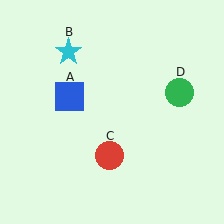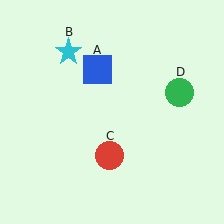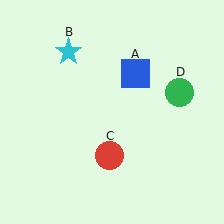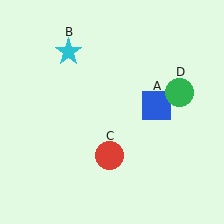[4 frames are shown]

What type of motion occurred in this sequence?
The blue square (object A) rotated clockwise around the center of the scene.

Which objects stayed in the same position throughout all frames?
Cyan star (object B) and red circle (object C) and green circle (object D) remained stationary.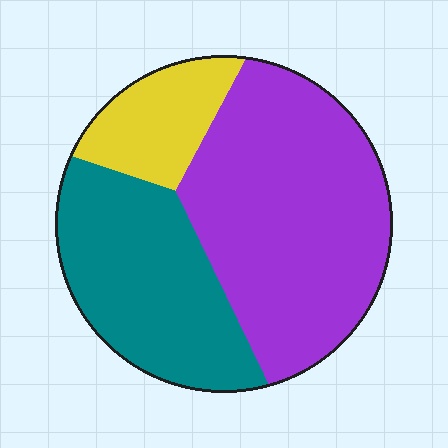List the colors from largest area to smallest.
From largest to smallest: purple, teal, yellow.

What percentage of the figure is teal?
Teal takes up between a quarter and a half of the figure.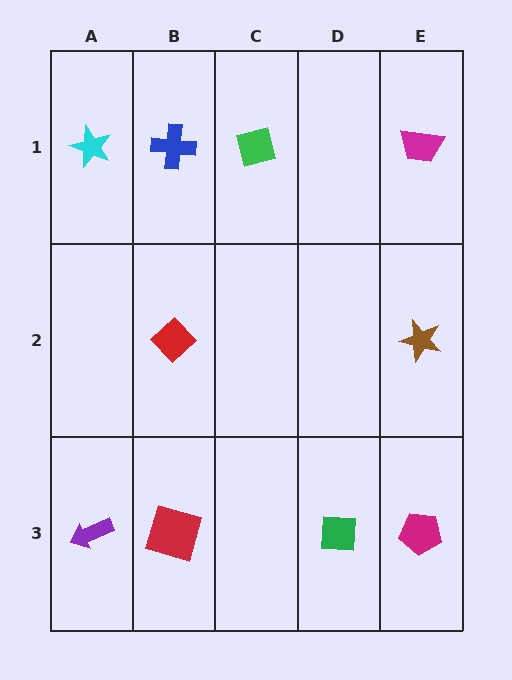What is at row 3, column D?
A green square.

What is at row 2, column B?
A red diamond.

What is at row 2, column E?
A brown star.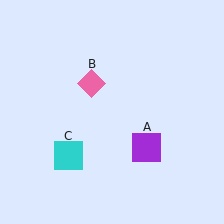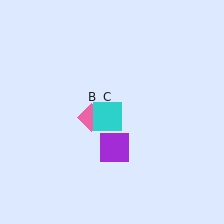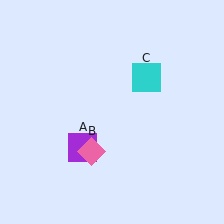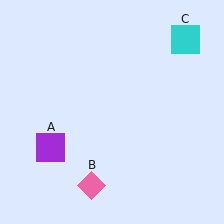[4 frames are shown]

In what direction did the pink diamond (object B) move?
The pink diamond (object B) moved down.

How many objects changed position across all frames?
3 objects changed position: purple square (object A), pink diamond (object B), cyan square (object C).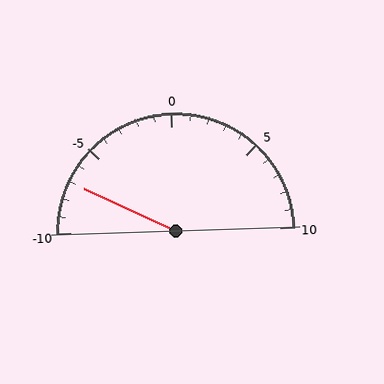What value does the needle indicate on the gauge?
The needle indicates approximately -7.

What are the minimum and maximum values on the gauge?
The gauge ranges from -10 to 10.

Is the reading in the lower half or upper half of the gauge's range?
The reading is in the lower half of the range (-10 to 10).